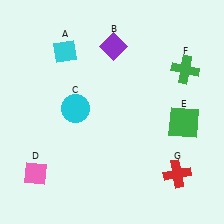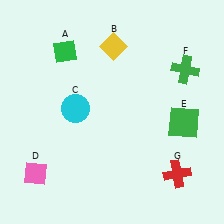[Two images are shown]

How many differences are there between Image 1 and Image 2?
There are 2 differences between the two images.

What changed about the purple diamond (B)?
In Image 1, B is purple. In Image 2, it changed to yellow.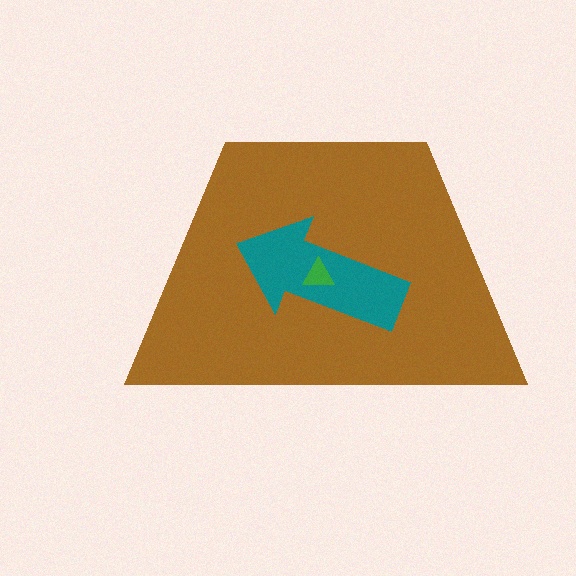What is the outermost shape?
The brown trapezoid.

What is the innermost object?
The green triangle.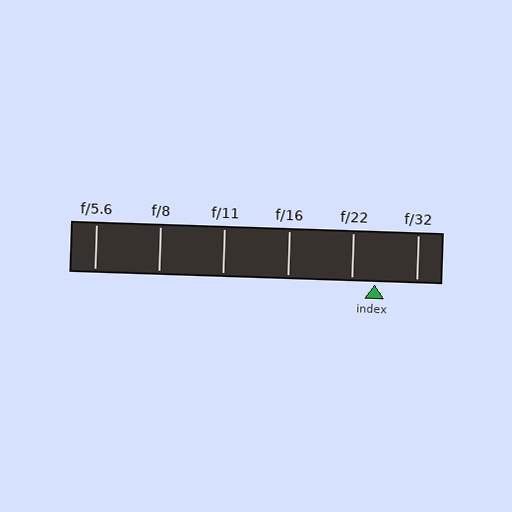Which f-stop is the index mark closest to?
The index mark is closest to f/22.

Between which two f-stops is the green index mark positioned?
The index mark is between f/22 and f/32.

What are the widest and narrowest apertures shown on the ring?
The widest aperture shown is f/5.6 and the narrowest is f/32.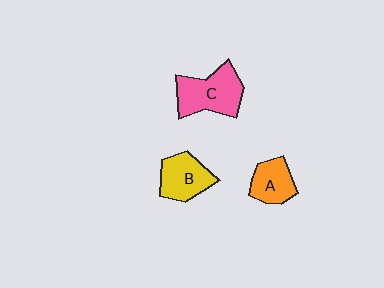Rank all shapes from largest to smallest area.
From largest to smallest: C (pink), B (yellow), A (orange).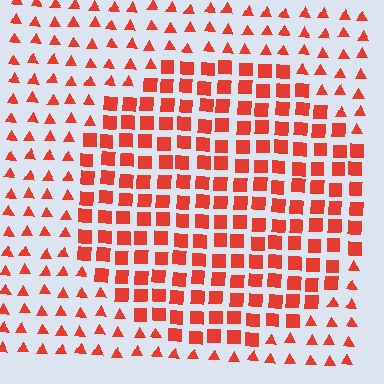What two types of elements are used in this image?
The image uses squares inside the circle region and triangles outside it.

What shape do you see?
I see a circle.